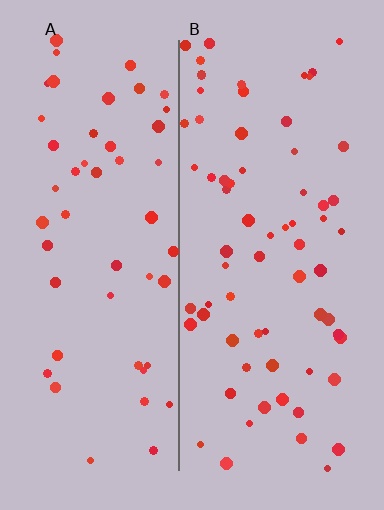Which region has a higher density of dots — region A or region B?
B (the right).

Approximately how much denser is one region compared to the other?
Approximately 1.4× — region B over region A.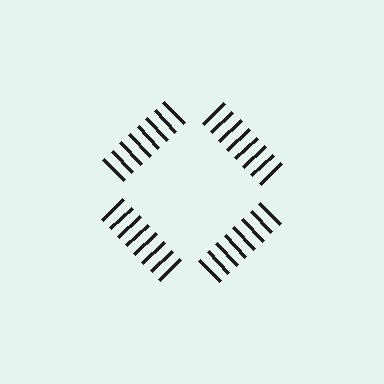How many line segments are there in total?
32 — 8 along each of the 4 edges.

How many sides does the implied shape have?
4 sides — the line-ends trace a square.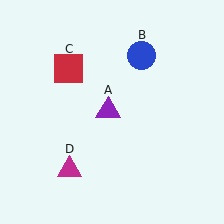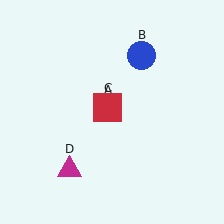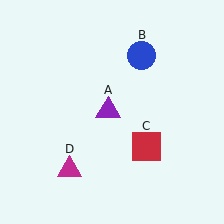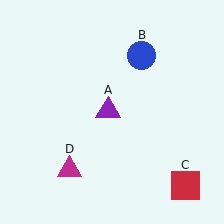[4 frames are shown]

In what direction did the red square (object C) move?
The red square (object C) moved down and to the right.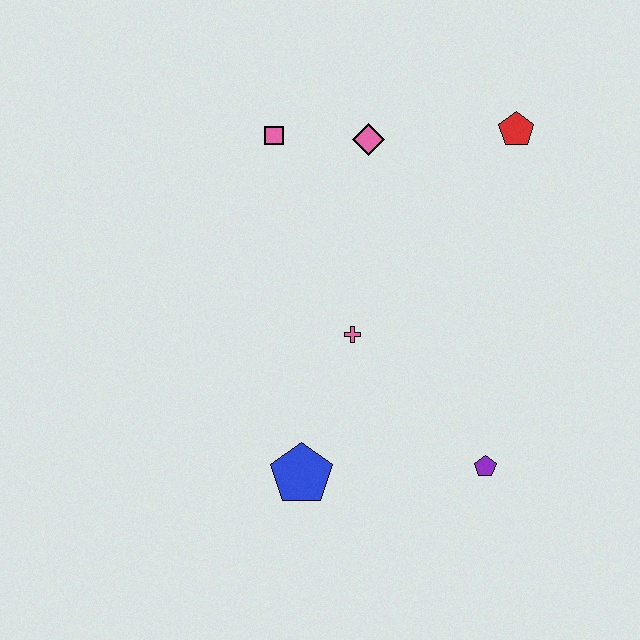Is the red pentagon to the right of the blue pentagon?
Yes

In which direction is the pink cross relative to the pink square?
The pink cross is below the pink square.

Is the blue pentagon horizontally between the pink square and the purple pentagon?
Yes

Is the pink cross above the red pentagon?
No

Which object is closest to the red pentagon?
The pink diamond is closest to the red pentagon.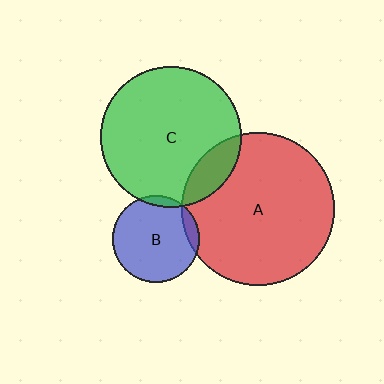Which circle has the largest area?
Circle A (red).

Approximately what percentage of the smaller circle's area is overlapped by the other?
Approximately 10%.